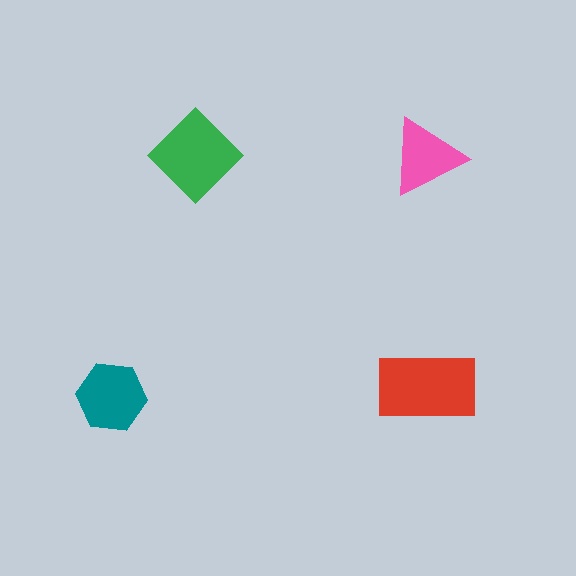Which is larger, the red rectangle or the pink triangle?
The red rectangle.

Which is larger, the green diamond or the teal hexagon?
The green diamond.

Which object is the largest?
The red rectangle.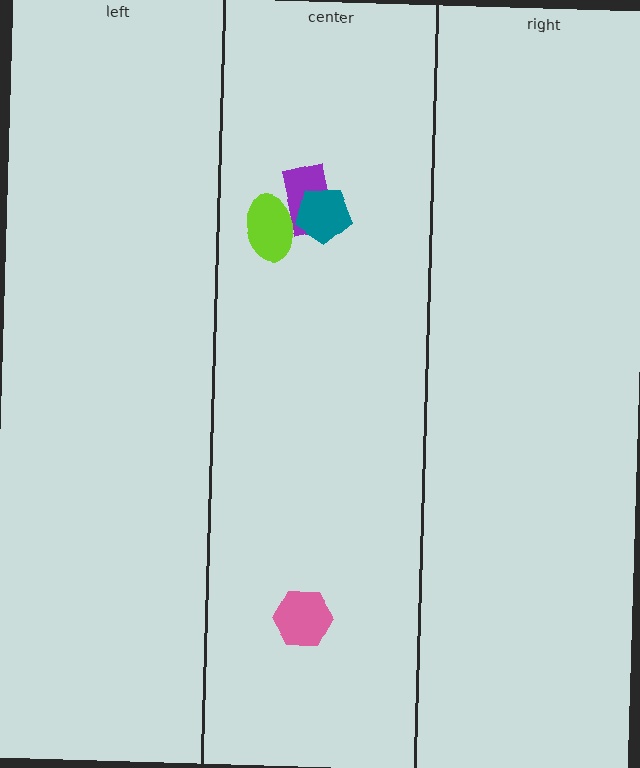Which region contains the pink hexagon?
The center region.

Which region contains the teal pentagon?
The center region.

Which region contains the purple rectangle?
The center region.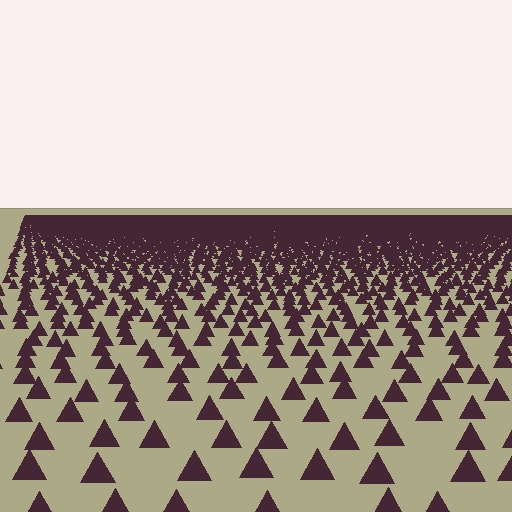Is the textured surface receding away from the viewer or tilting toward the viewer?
The surface is receding away from the viewer. Texture elements get smaller and denser toward the top.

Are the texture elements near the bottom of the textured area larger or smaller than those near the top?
Larger. Near the bottom, elements are closer to the viewer and appear at a bigger on-screen size.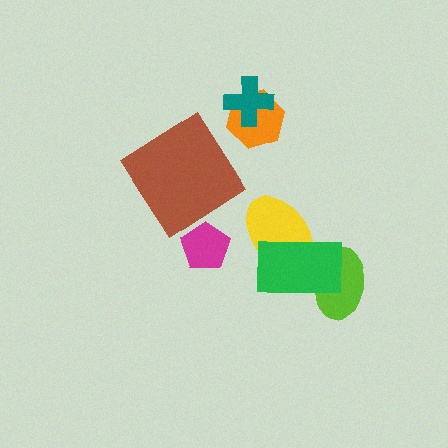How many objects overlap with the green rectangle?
2 objects overlap with the green rectangle.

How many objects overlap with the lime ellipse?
1 object overlaps with the lime ellipse.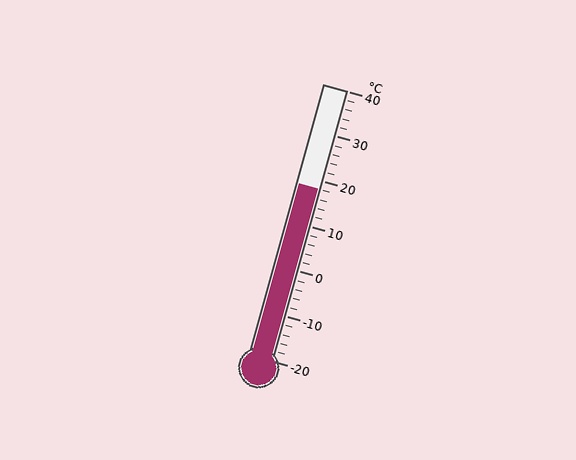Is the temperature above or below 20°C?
The temperature is below 20°C.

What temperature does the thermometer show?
The thermometer shows approximately 18°C.